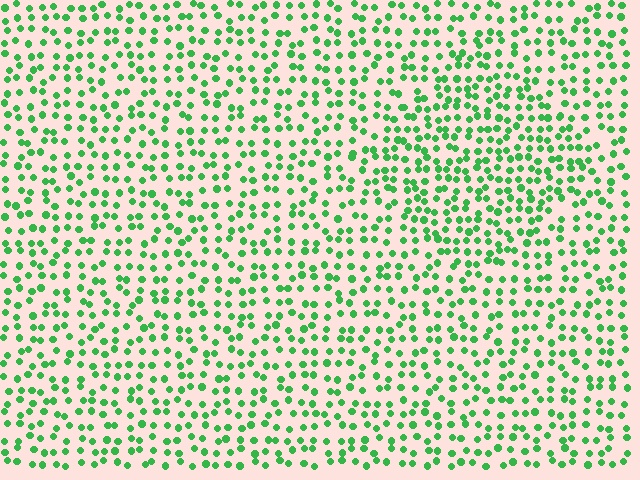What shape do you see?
I see a diamond.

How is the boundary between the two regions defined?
The boundary is defined by a change in element density (approximately 1.4x ratio). All elements are the same color, size, and shape.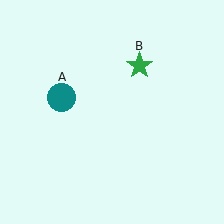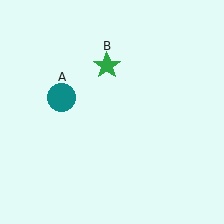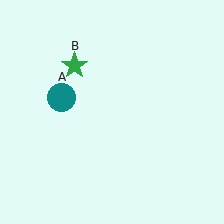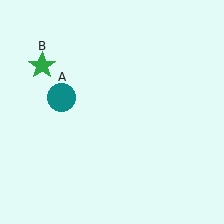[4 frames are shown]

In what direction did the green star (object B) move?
The green star (object B) moved left.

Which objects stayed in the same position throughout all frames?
Teal circle (object A) remained stationary.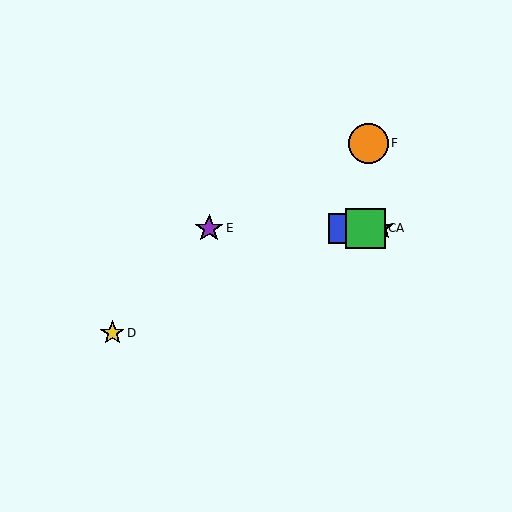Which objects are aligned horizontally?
Objects A, B, C, E are aligned horizontally.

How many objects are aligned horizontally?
4 objects (A, B, C, E) are aligned horizontally.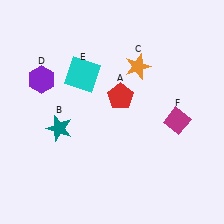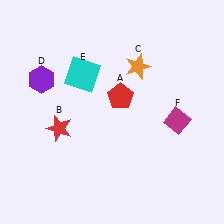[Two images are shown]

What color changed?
The star (B) changed from teal in Image 1 to red in Image 2.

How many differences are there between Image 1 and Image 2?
There is 1 difference between the two images.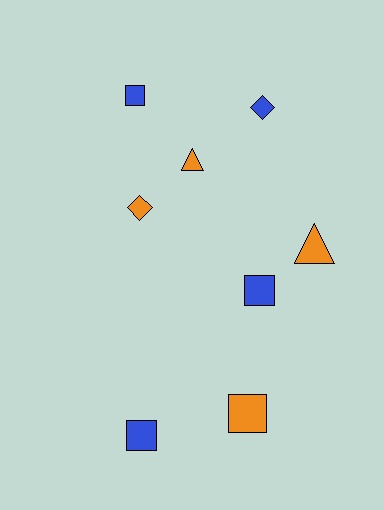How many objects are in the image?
There are 8 objects.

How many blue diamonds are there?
There is 1 blue diamond.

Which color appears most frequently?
Orange, with 4 objects.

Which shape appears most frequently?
Square, with 4 objects.